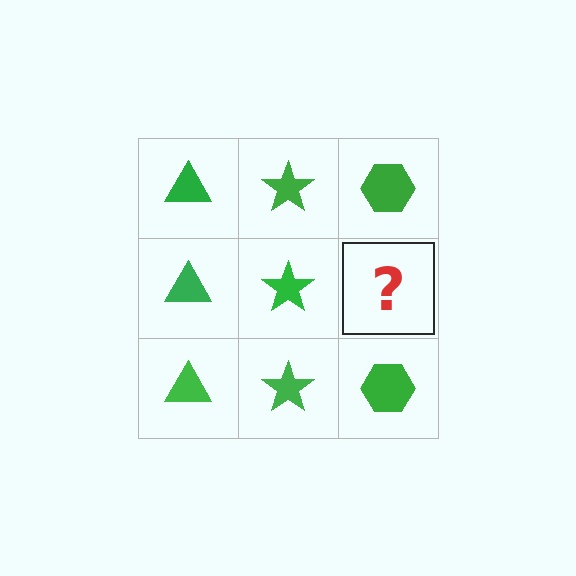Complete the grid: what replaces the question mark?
The question mark should be replaced with a green hexagon.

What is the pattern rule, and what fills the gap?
The rule is that each column has a consistent shape. The gap should be filled with a green hexagon.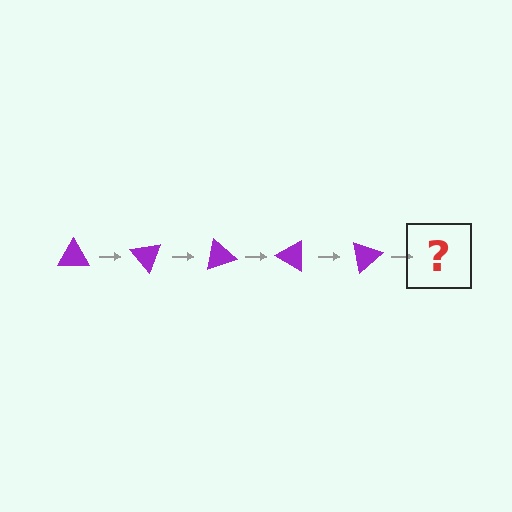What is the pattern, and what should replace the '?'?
The pattern is that the triangle rotates 50 degrees each step. The '?' should be a purple triangle rotated 250 degrees.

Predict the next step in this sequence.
The next step is a purple triangle rotated 250 degrees.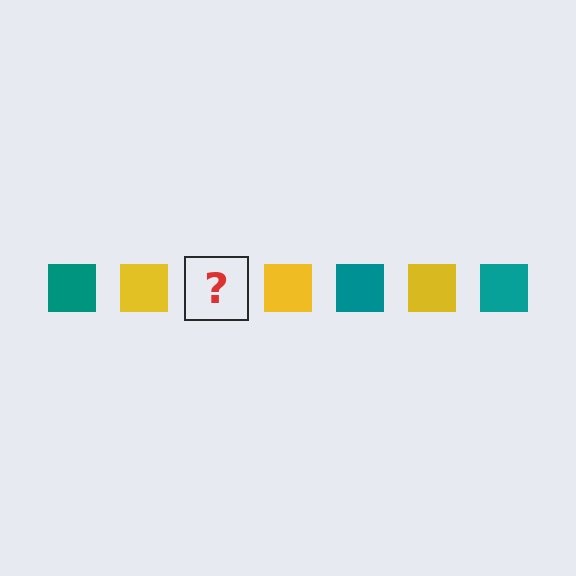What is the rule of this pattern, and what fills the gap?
The rule is that the pattern cycles through teal, yellow squares. The gap should be filled with a teal square.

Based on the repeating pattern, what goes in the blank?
The blank should be a teal square.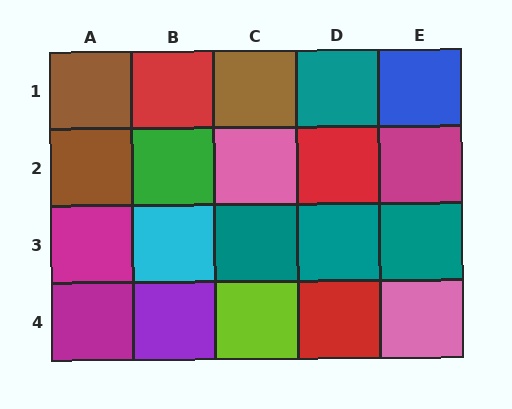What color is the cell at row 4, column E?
Pink.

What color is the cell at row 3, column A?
Magenta.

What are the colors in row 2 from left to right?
Brown, green, pink, red, magenta.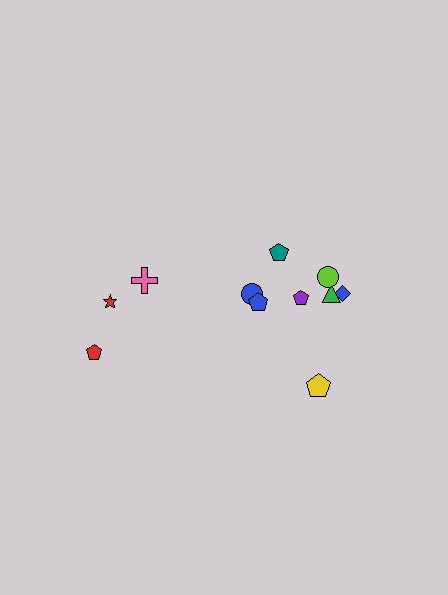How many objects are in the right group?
There are 8 objects.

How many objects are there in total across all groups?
There are 11 objects.